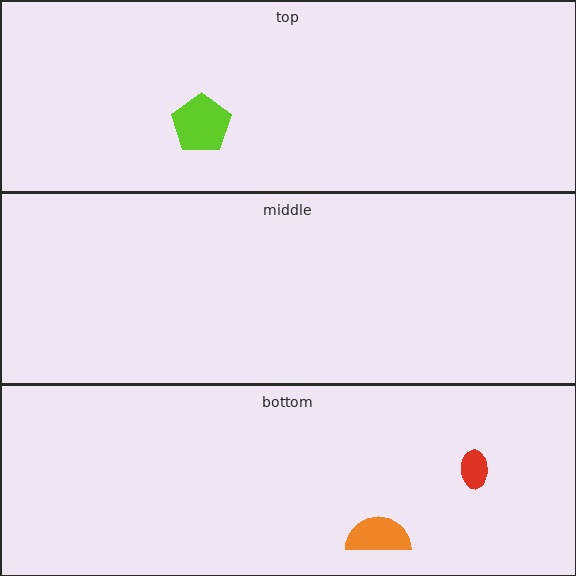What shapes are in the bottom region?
The orange semicircle, the red ellipse.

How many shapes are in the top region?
1.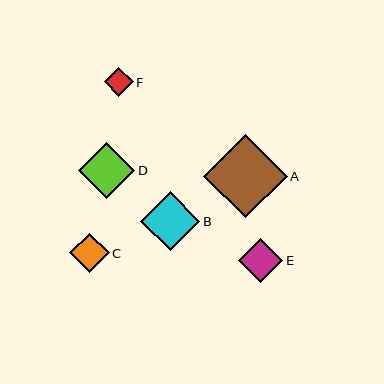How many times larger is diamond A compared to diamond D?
Diamond A is approximately 1.5 times the size of diamond D.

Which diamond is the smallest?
Diamond F is the smallest with a size of approximately 29 pixels.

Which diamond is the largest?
Diamond A is the largest with a size of approximately 84 pixels.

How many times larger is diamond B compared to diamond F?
Diamond B is approximately 2.0 times the size of diamond F.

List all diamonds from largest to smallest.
From largest to smallest: A, B, D, E, C, F.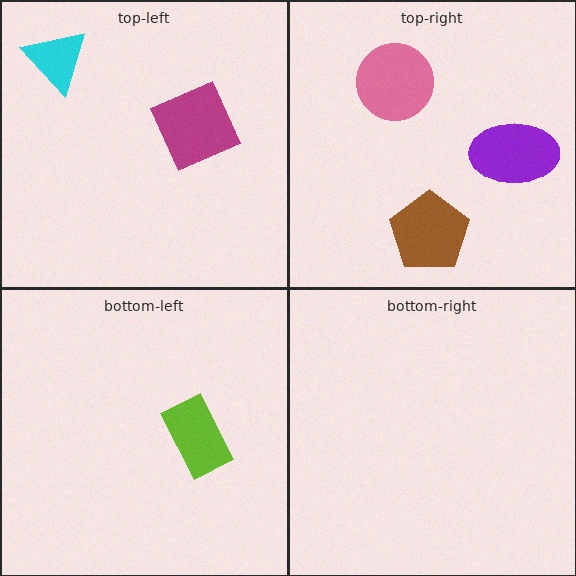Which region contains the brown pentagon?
The top-right region.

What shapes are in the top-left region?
The cyan triangle, the magenta diamond.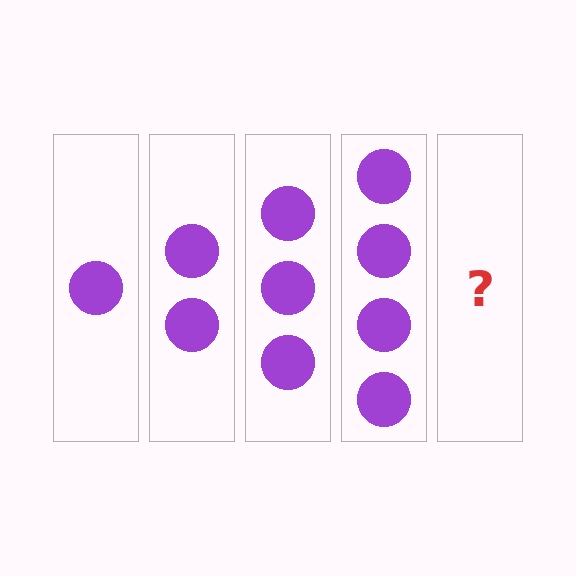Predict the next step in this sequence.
The next step is 5 circles.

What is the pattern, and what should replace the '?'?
The pattern is that each step adds one more circle. The '?' should be 5 circles.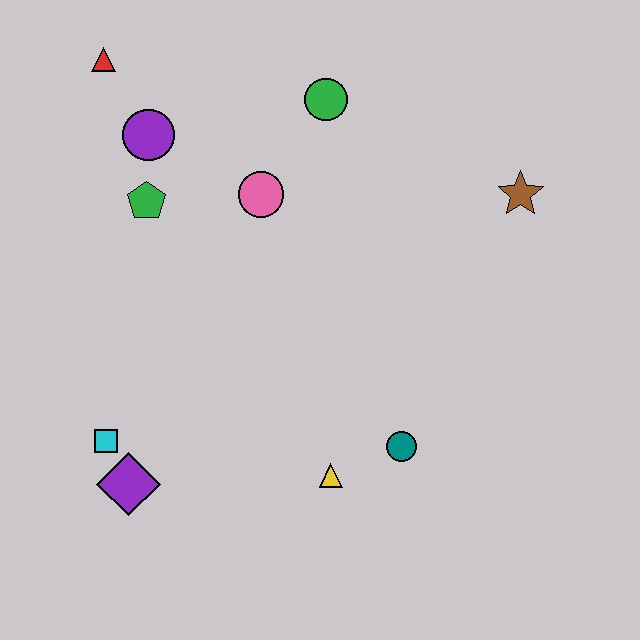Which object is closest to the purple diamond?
The cyan square is closest to the purple diamond.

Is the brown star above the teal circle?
Yes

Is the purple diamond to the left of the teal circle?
Yes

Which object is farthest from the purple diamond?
The brown star is farthest from the purple diamond.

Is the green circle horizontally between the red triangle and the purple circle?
No